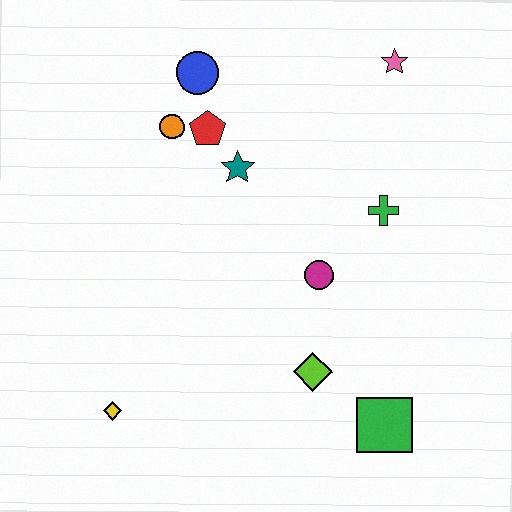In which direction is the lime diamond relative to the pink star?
The lime diamond is below the pink star.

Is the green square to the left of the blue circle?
No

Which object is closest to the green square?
The lime diamond is closest to the green square.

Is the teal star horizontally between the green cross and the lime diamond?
No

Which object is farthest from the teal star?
The green square is farthest from the teal star.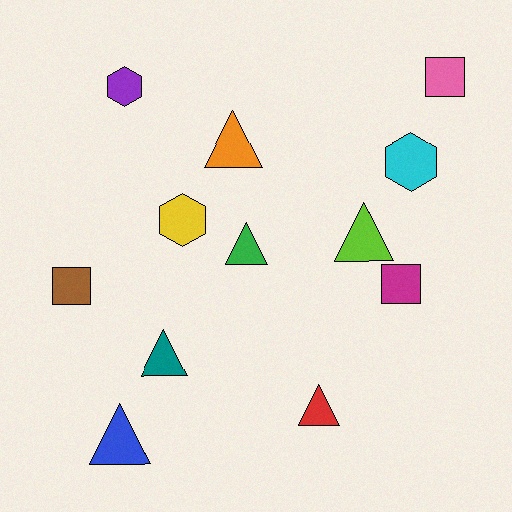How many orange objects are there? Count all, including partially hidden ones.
There is 1 orange object.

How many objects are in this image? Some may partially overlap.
There are 12 objects.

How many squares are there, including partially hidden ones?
There are 3 squares.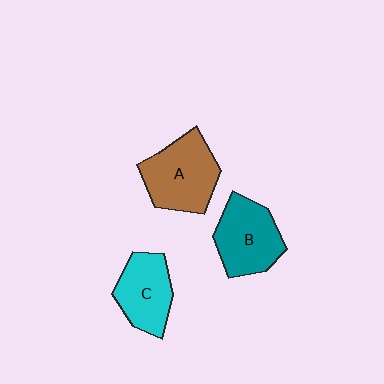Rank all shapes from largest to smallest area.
From largest to smallest: A (brown), B (teal), C (cyan).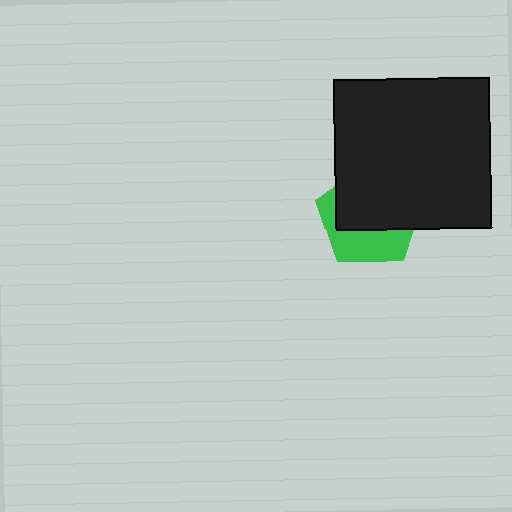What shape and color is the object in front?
The object in front is a black rectangle.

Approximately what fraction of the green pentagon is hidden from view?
Roughly 62% of the green pentagon is hidden behind the black rectangle.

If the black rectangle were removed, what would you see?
You would see the complete green pentagon.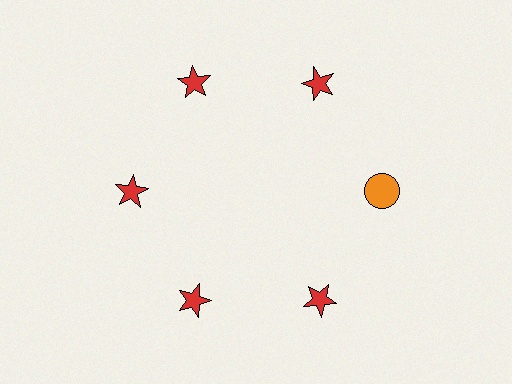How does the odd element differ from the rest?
It differs in both color (orange instead of red) and shape (circle instead of star).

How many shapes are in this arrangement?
There are 6 shapes arranged in a ring pattern.